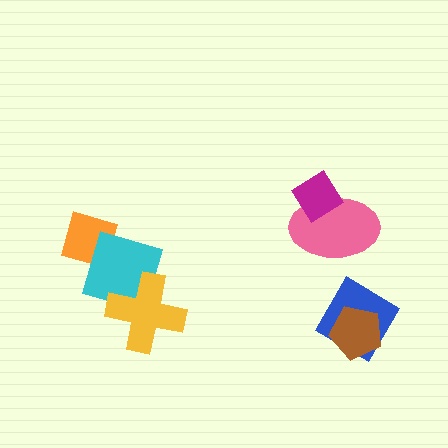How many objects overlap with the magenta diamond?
1 object overlaps with the magenta diamond.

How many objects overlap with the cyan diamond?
2 objects overlap with the cyan diamond.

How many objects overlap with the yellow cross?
1 object overlaps with the yellow cross.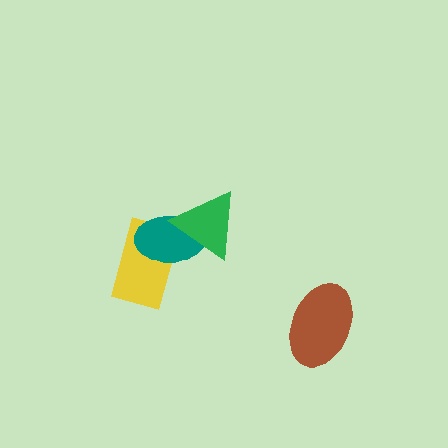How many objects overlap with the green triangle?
1 object overlaps with the green triangle.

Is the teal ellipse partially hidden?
Yes, it is partially covered by another shape.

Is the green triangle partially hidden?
No, no other shape covers it.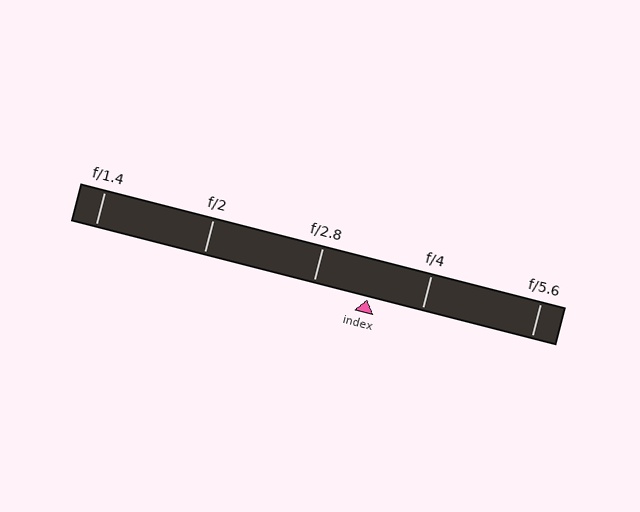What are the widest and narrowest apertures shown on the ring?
The widest aperture shown is f/1.4 and the narrowest is f/5.6.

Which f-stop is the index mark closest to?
The index mark is closest to f/2.8.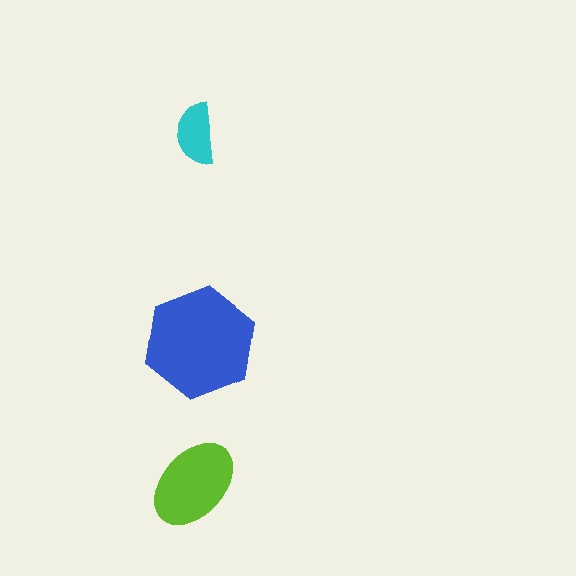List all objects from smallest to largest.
The cyan semicircle, the lime ellipse, the blue hexagon.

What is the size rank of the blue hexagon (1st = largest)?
1st.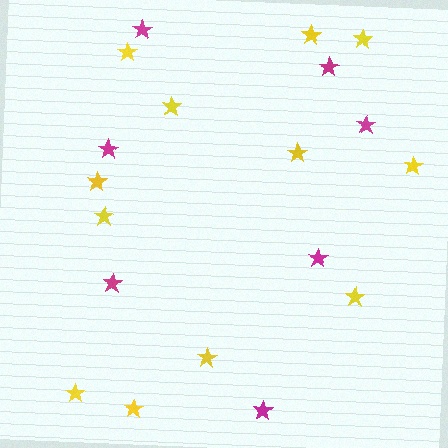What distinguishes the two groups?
There are 2 groups: one group of yellow stars (12) and one group of magenta stars (7).